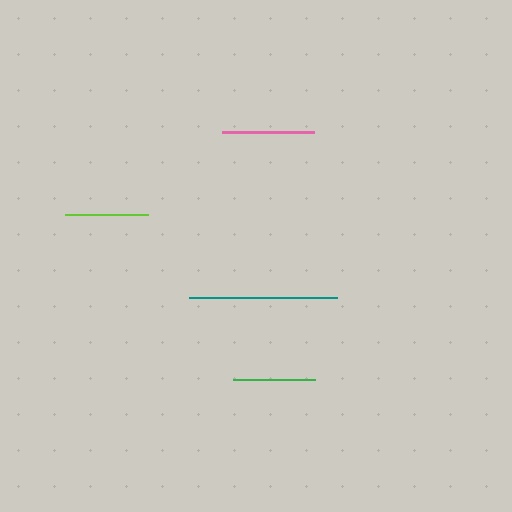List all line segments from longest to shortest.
From longest to shortest: teal, pink, lime, green.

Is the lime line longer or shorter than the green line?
The lime line is longer than the green line.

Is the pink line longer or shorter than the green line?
The pink line is longer than the green line.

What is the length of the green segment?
The green segment is approximately 82 pixels long.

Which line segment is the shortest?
The green line is the shortest at approximately 82 pixels.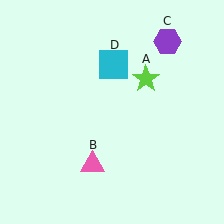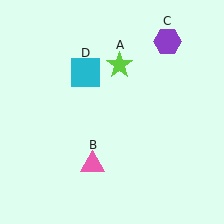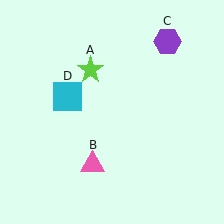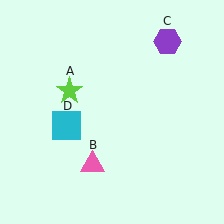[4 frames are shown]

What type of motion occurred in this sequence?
The lime star (object A), cyan square (object D) rotated counterclockwise around the center of the scene.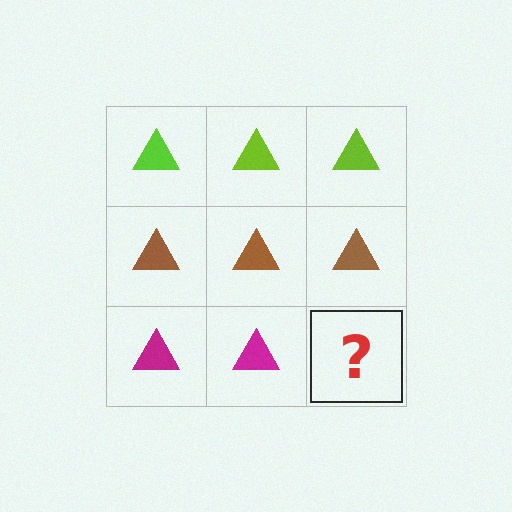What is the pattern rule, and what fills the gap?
The rule is that each row has a consistent color. The gap should be filled with a magenta triangle.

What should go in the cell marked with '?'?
The missing cell should contain a magenta triangle.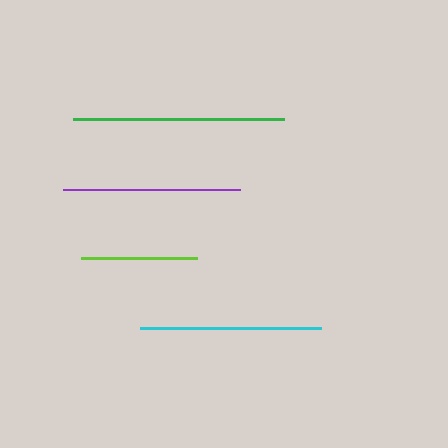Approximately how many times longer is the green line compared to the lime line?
The green line is approximately 1.8 times the length of the lime line.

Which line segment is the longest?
The green line is the longest at approximately 211 pixels.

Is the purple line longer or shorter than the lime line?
The purple line is longer than the lime line.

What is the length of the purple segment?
The purple segment is approximately 177 pixels long.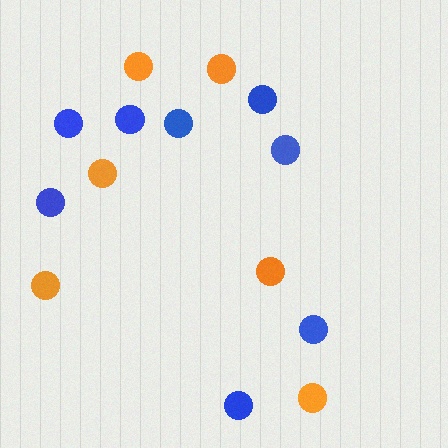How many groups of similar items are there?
There are 2 groups: one group of blue circles (8) and one group of orange circles (6).